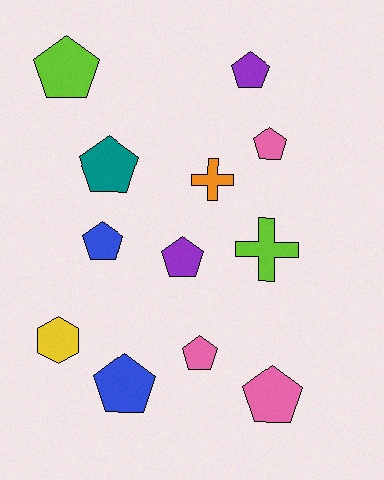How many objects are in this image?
There are 12 objects.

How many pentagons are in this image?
There are 9 pentagons.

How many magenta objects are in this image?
There are no magenta objects.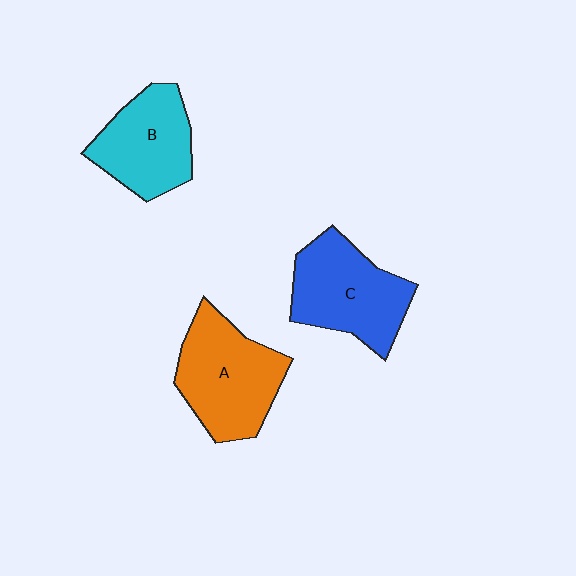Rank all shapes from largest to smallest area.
From largest to smallest: A (orange), C (blue), B (cyan).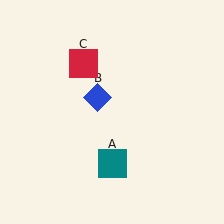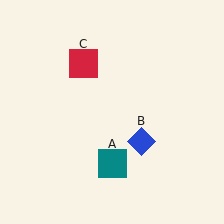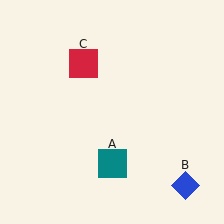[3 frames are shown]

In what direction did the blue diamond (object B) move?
The blue diamond (object B) moved down and to the right.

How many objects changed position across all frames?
1 object changed position: blue diamond (object B).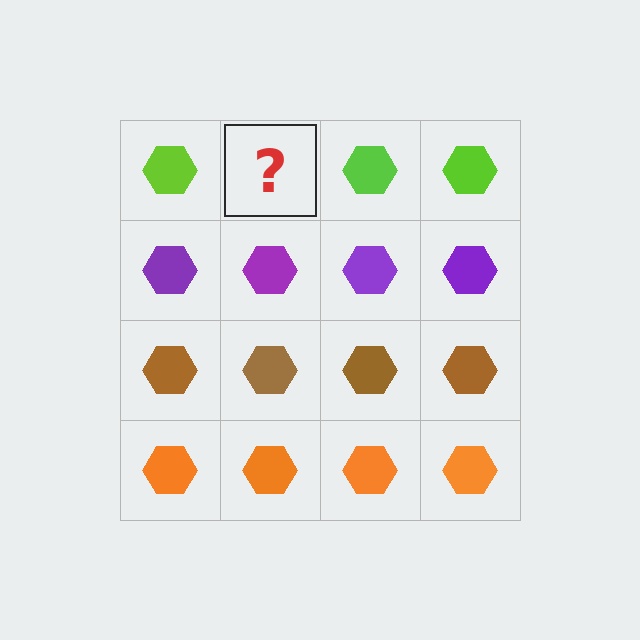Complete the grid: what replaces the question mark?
The question mark should be replaced with a lime hexagon.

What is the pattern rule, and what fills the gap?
The rule is that each row has a consistent color. The gap should be filled with a lime hexagon.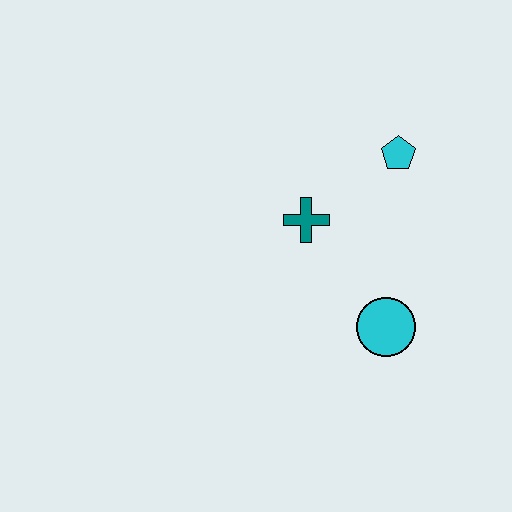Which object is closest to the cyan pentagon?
The teal cross is closest to the cyan pentagon.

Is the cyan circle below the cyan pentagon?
Yes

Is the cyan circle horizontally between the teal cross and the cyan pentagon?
Yes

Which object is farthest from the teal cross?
The cyan circle is farthest from the teal cross.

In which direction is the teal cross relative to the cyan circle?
The teal cross is above the cyan circle.